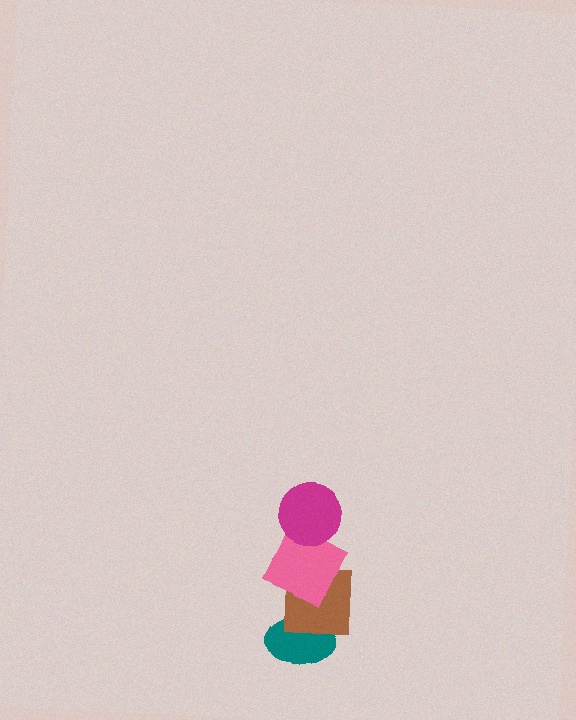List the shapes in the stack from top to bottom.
From top to bottom: the magenta circle, the pink square, the brown square, the teal ellipse.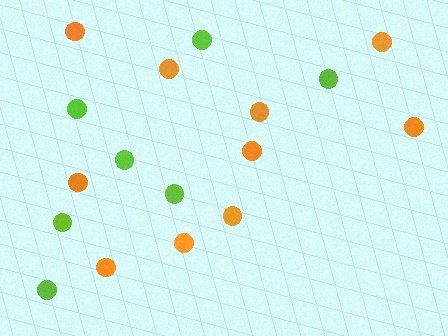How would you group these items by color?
There are 2 groups: one group of orange circles (10) and one group of lime circles (7).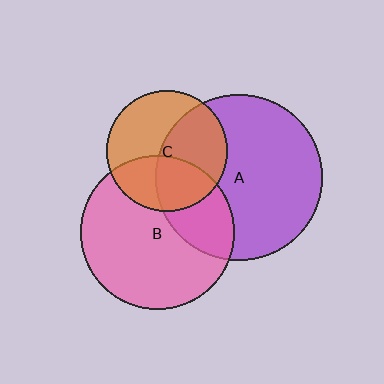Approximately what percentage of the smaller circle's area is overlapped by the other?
Approximately 30%.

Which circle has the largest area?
Circle A (purple).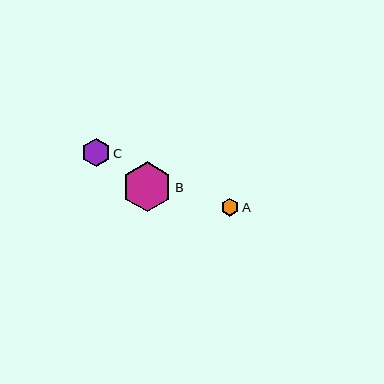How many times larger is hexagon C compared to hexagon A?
Hexagon C is approximately 1.6 times the size of hexagon A.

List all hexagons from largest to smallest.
From largest to smallest: B, C, A.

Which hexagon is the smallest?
Hexagon A is the smallest with a size of approximately 18 pixels.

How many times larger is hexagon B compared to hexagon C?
Hexagon B is approximately 1.8 times the size of hexagon C.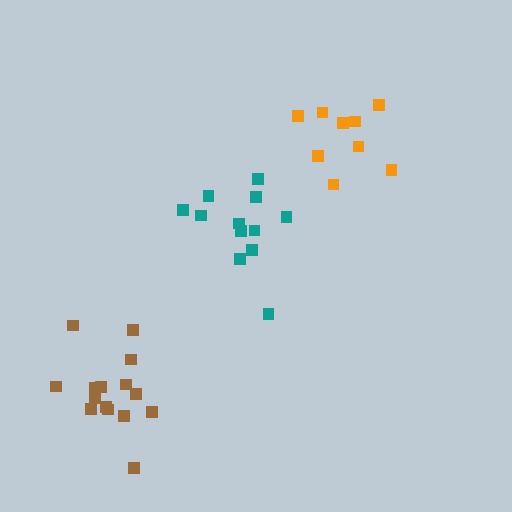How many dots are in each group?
Group 1: 12 dots, Group 2: 9 dots, Group 3: 15 dots (36 total).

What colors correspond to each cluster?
The clusters are colored: teal, orange, brown.